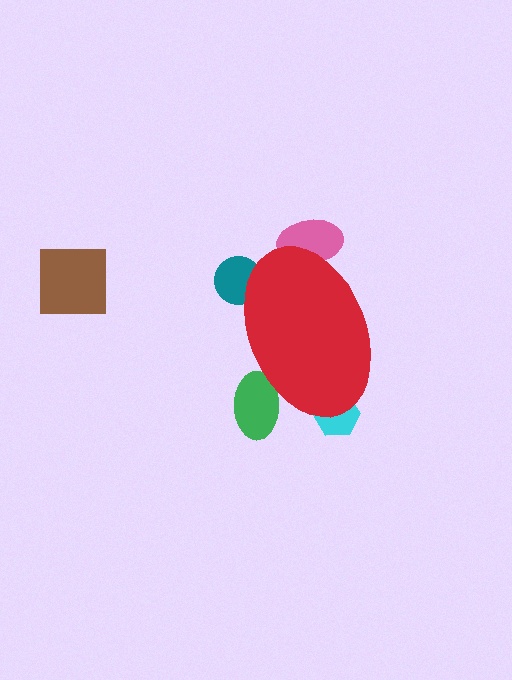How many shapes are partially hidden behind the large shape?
4 shapes are partially hidden.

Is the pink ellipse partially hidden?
Yes, the pink ellipse is partially hidden behind the red ellipse.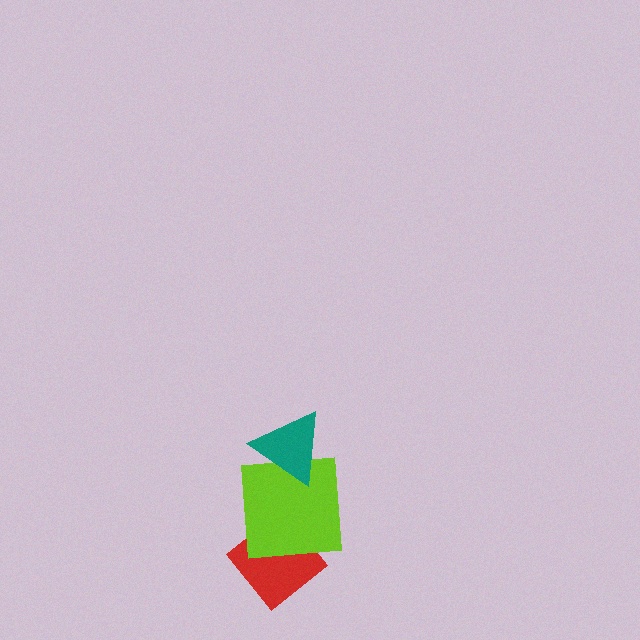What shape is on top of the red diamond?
The lime square is on top of the red diamond.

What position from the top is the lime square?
The lime square is 2nd from the top.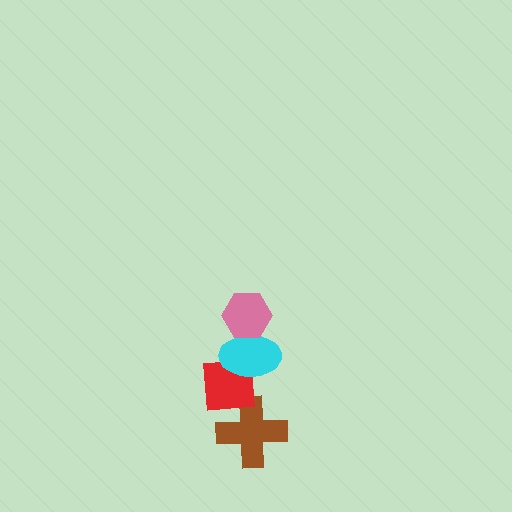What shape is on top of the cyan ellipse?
The pink hexagon is on top of the cyan ellipse.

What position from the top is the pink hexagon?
The pink hexagon is 1st from the top.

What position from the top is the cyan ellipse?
The cyan ellipse is 2nd from the top.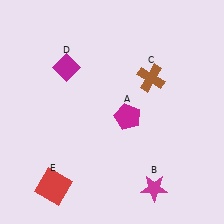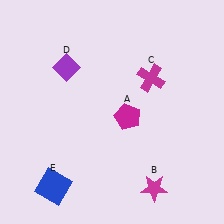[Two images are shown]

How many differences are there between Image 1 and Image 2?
There are 3 differences between the two images.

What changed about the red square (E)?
In Image 1, E is red. In Image 2, it changed to blue.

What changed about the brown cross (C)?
In Image 1, C is brown. In Image 2, it changed to magenta.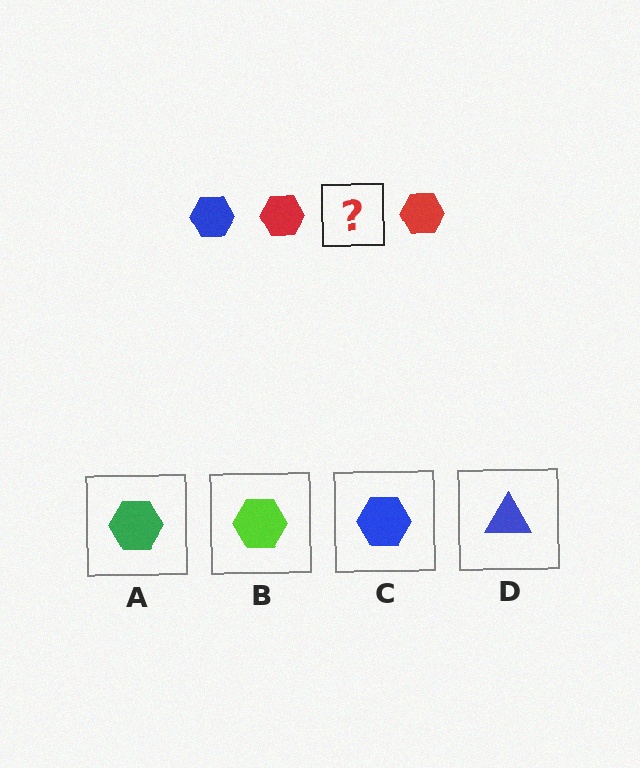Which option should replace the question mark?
Option C.